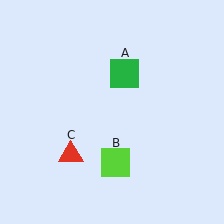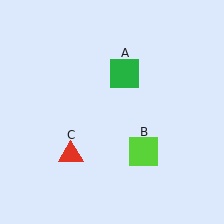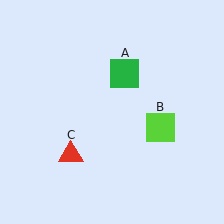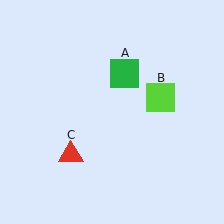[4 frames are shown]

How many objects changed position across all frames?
1 object changed position: lime square (object B).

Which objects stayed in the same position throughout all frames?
Green square (object A) and red triangle (object C) remained stationary.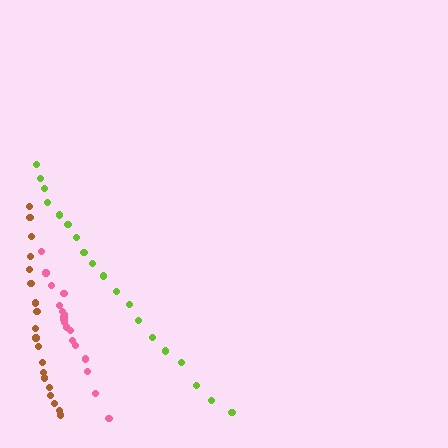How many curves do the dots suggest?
There are 3 distinct paths.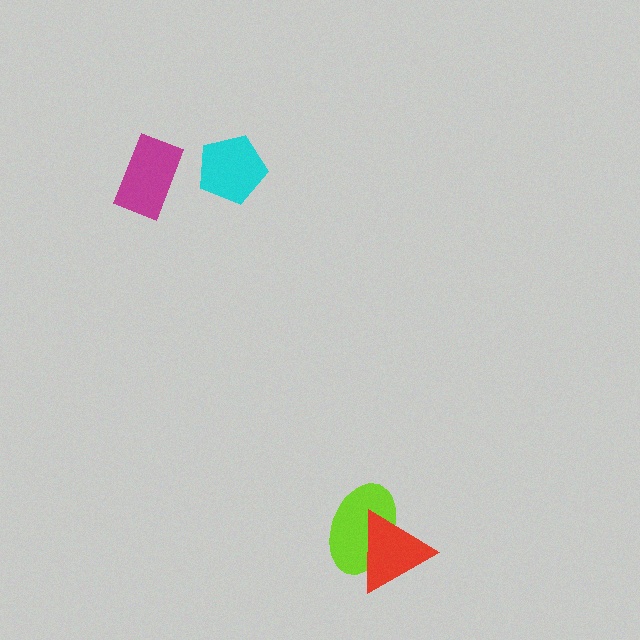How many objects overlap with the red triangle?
1 object overlaps with the red triangle.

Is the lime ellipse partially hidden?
Yes, it is partially covered by another shape.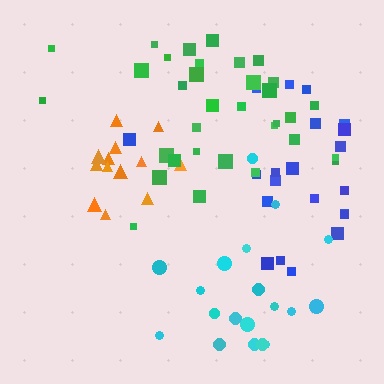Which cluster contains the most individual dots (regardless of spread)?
Green (33).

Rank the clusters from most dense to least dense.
orange, green, cyan, blue.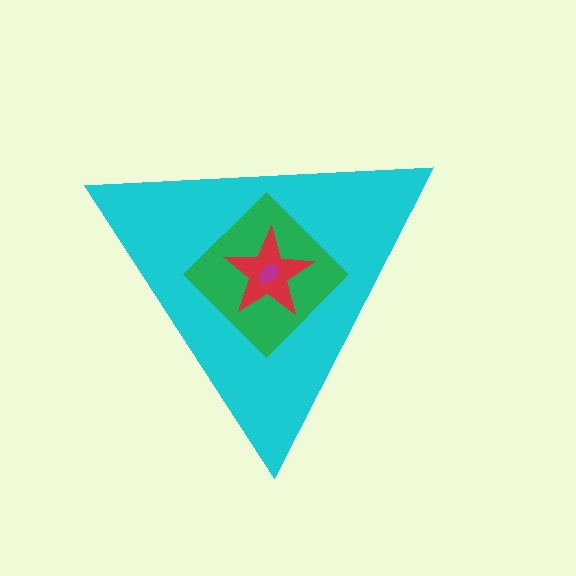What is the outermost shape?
The cyan triangle.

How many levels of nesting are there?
4.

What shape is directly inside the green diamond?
The red star.